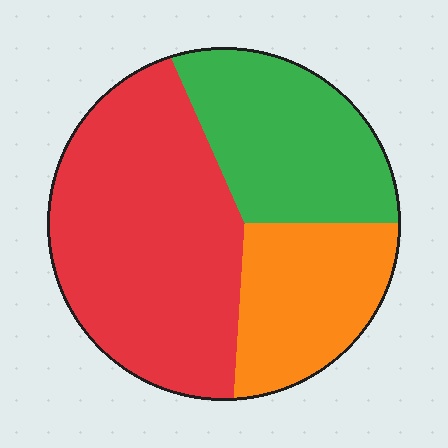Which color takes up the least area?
Orange, at roughly 20%.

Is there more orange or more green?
Green.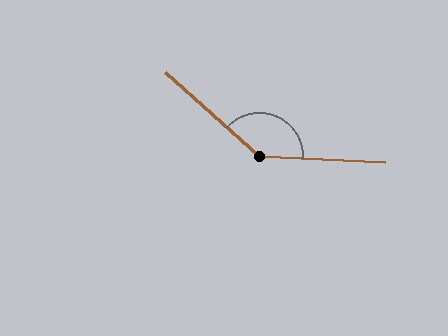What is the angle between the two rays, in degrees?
Approximately 141 degrees.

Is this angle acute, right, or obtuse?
It is obtuse.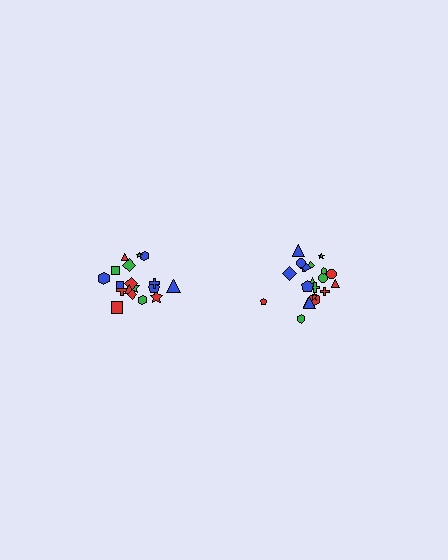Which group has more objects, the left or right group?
The right group.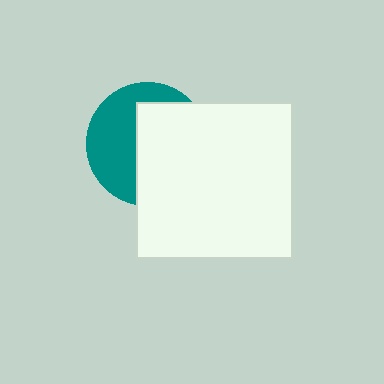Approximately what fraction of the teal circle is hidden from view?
Roughly 55% of the teal circle is hidden behind the white square.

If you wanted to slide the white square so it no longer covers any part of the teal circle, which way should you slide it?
Slide it right — that is the most direct way to separate the two shapes.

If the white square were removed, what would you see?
You would see the complete teal circle.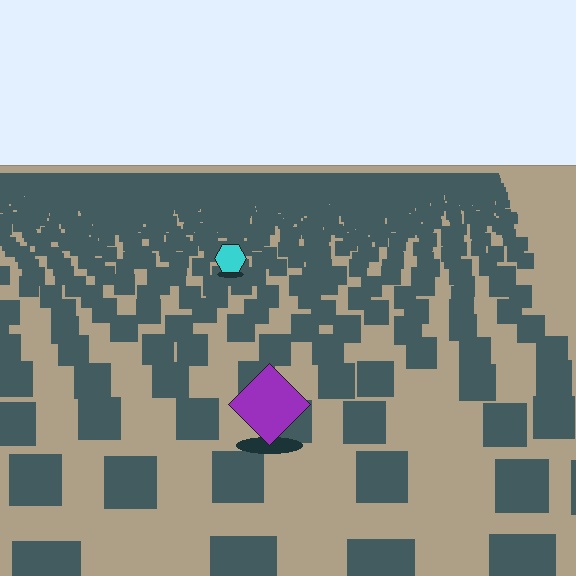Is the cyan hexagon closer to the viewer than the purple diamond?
No. The purple diamond is closer — you can tell from the texture gradient: the ground texture is coarser near it.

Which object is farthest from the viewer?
The cyan hexagon is farthest from the viewer. It appears smaller and the ground texture around it is denser.